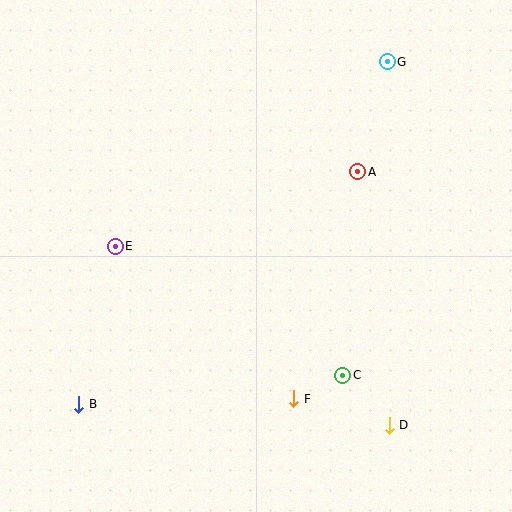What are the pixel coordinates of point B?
Point B is at (79, 405).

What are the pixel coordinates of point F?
Point F is at (294, 399).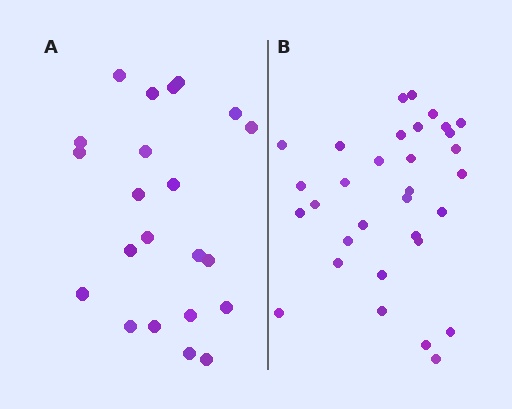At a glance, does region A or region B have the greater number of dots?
Region B (the right region) has more dots.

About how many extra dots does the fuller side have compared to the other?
Region B has roughly 10 or so more dots than region A.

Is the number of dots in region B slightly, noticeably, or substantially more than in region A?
Region B has substantially more. The ratio is roughly 1.5 to 1.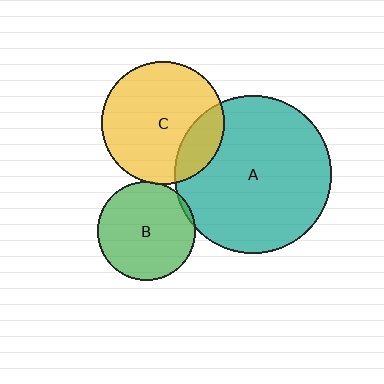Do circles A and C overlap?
Yes.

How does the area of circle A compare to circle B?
Approximately 2.6 times.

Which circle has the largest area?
Circle A (teal).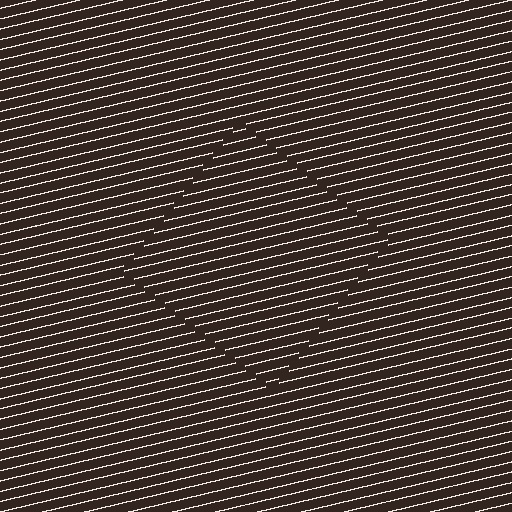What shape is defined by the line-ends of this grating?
An illusory square. The interior of the shape contains the same grating, shifted by half a period — the contour is defined by the phase discontinuity where line-ends from the inner and outer gratings abut.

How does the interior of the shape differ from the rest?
The interior of the shape contains the same grating, shifted by half a period — the contour is defined by the phase discontinuity where line-ends from the inner and outer gratings abut.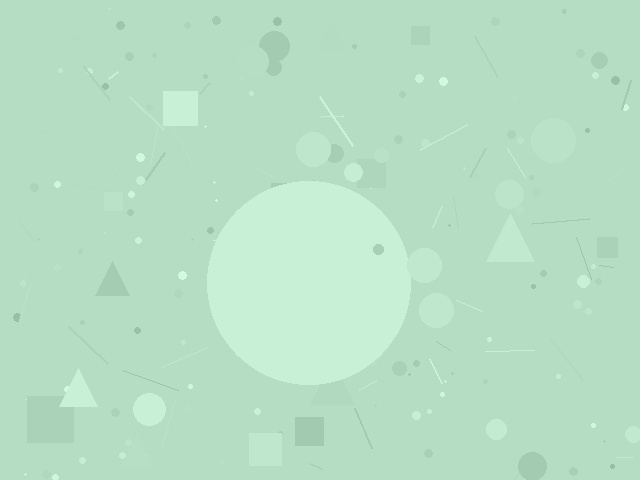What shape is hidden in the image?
A circle is hidden in the image.